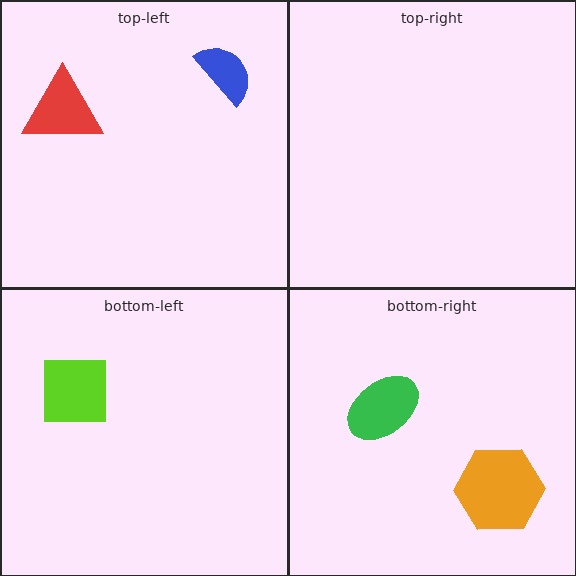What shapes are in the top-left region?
The red triangle, the blue semicircle.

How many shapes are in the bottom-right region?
2.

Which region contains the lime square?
The bottom-left region.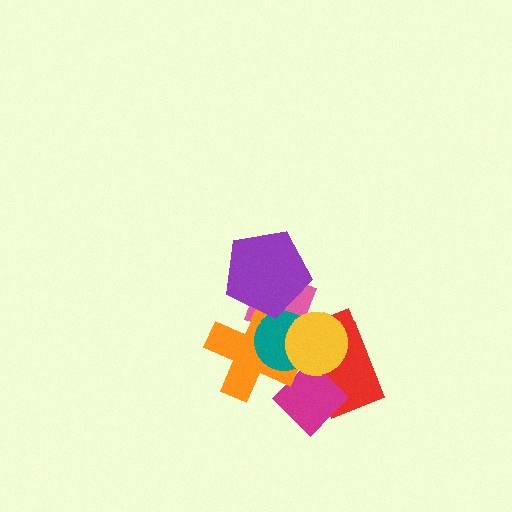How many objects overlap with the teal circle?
4 objects overlap with the teal circle.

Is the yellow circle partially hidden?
No, no other shape covers it.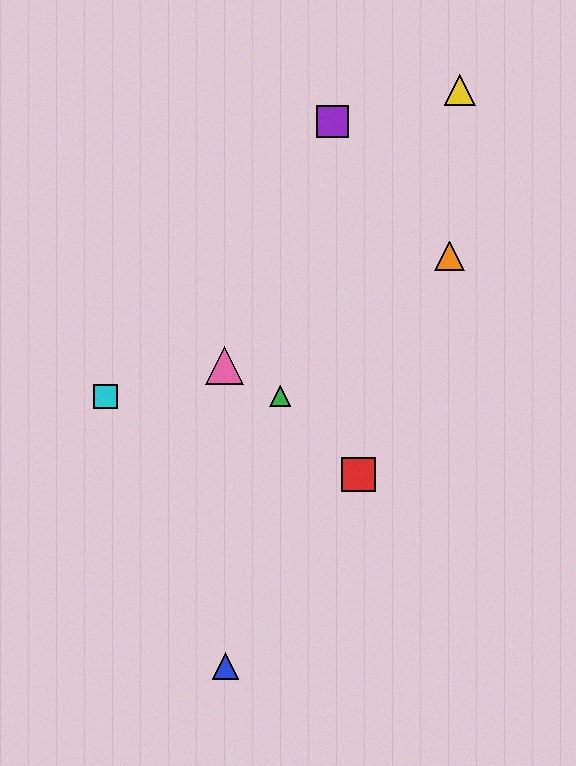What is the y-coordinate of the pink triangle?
The pink triangle is at y≈365.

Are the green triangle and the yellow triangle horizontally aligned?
No, the green triangle is at y≈396 and the yellow triangle is at y≈90.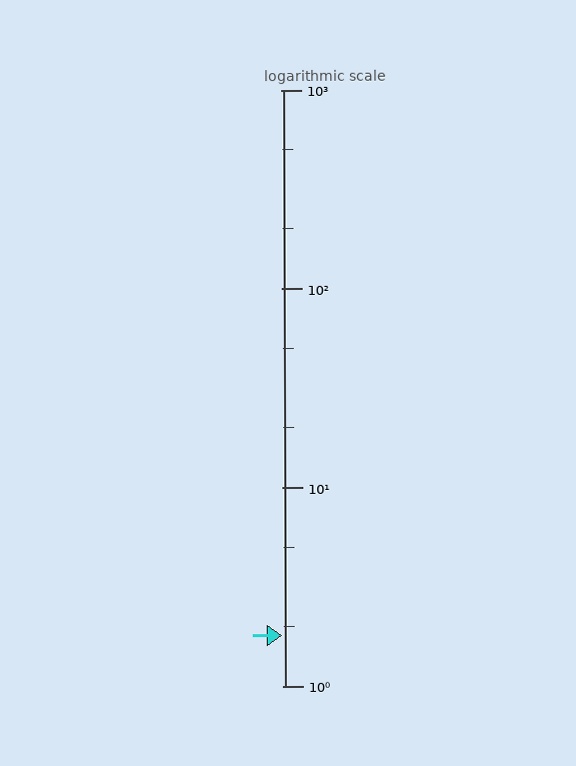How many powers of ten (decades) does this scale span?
The scale spans 3 decades, from 1 to 1000.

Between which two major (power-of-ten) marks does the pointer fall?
The pointer is between 1 and 10.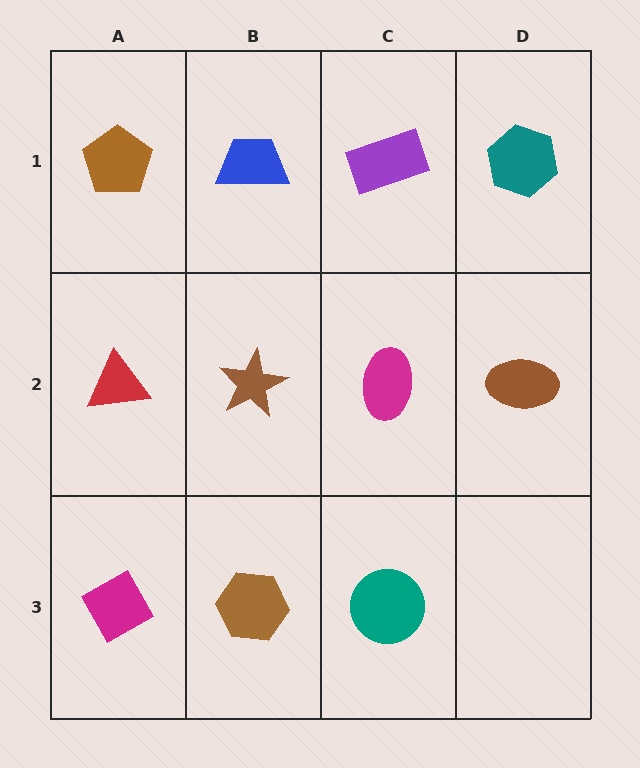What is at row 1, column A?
A brown pentagon.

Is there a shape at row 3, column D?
No, that cell is empty.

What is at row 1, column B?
A blue trapezoid.